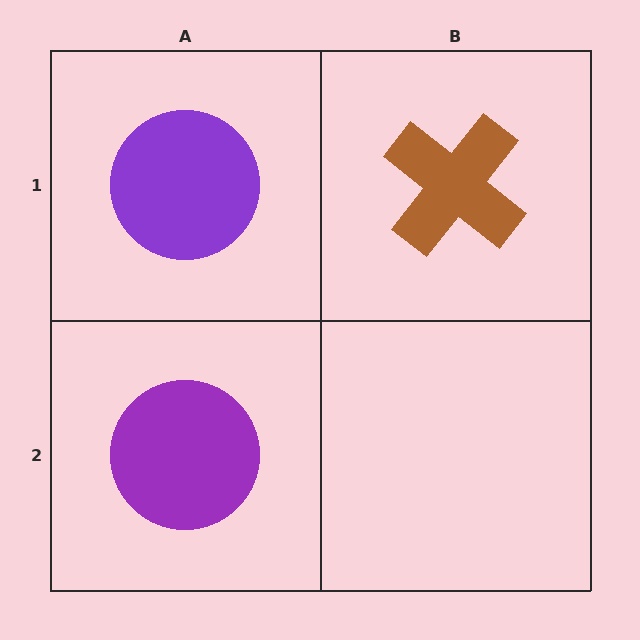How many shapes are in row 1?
2 shapes.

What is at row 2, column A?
A purple circle.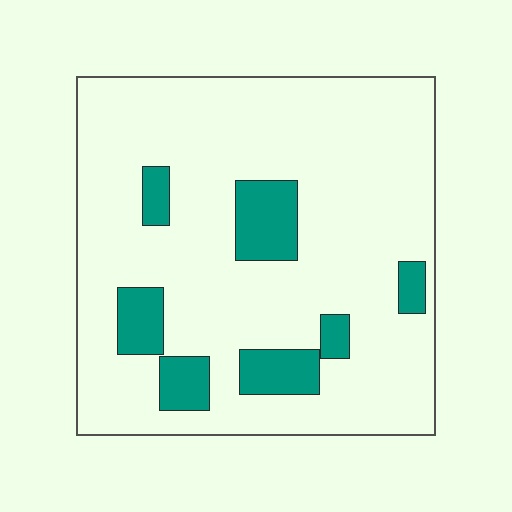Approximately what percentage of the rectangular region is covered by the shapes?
Approximately 15%.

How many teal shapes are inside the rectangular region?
7.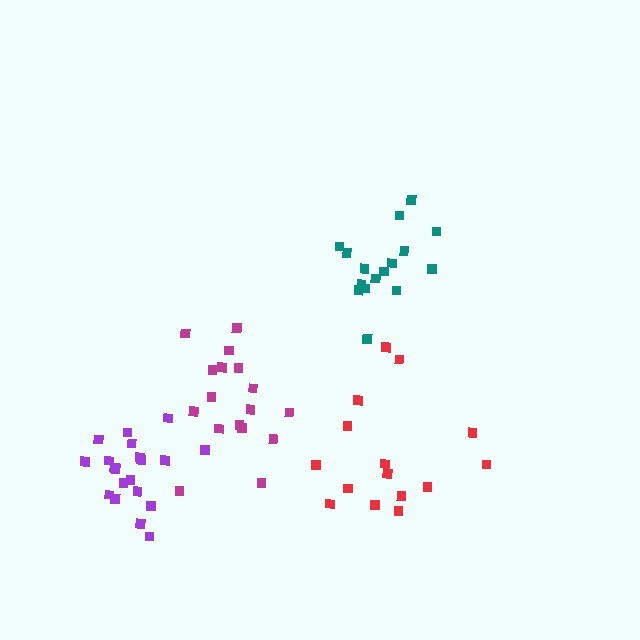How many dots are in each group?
Group 1: 15 dots, Group 2: 21 dots, Group 3: 17 dots, Group 4: 16 dots (69 total).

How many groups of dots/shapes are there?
There are 4 groups.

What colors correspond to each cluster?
The clusters are colored: red, purple, magenta, teal.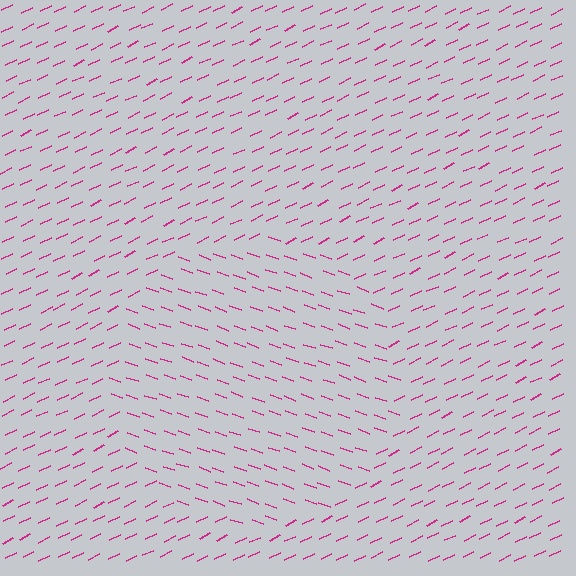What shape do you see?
I see a circle.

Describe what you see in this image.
The image is filled with small magenta line segments. A circle region in the image has lines oriented differently from the surrounding lines, creating a visible texture boundary.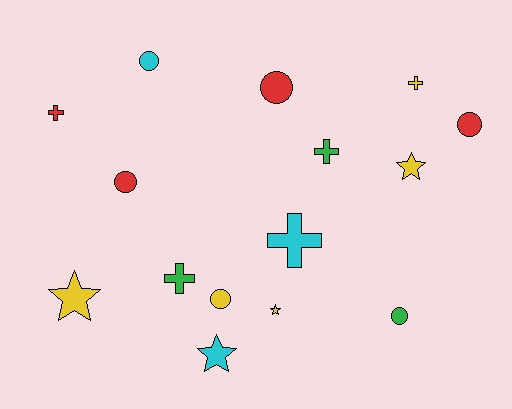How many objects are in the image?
There are 15 objects.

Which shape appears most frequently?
Circle, with 6 objects.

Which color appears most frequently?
Yellow, with 5 objects.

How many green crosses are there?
There are 2 green crosses.